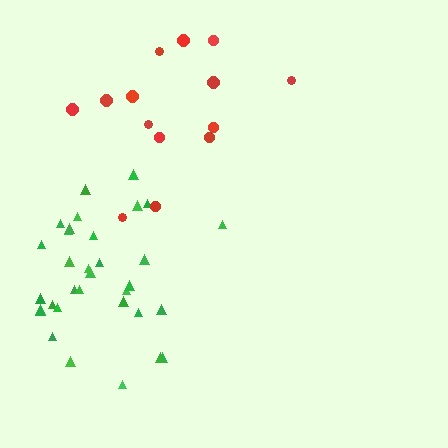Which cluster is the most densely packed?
Green.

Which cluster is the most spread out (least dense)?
Red.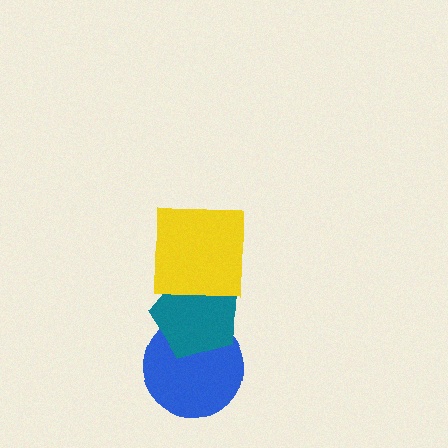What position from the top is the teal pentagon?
The teal pentagon is 2nd from the top.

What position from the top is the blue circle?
The blue circle is 3rd from the top.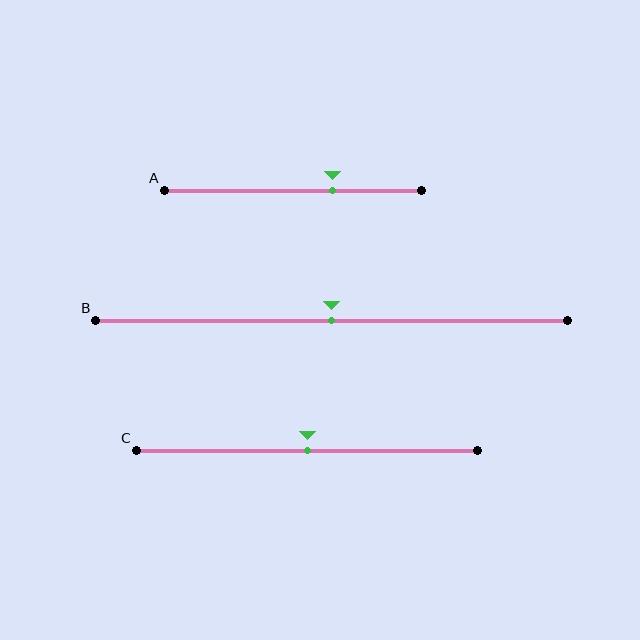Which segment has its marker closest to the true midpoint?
Segment B has its marker closest to the true midpoint.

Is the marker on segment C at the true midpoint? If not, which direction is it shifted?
Yes, the marker on segment C is at the true midpoint.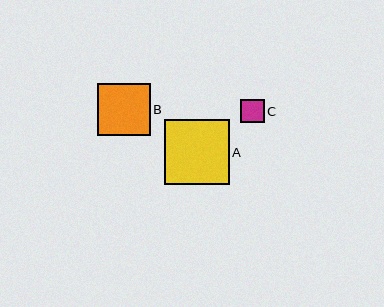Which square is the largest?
Square A is the largest with a size of approximately 65 pixels.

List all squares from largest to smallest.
From largest to smallest: A, B, C.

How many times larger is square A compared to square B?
Square A is approximately 1.2 times the size of square B.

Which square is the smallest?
Square C is the smallest with a size of approximately 24 pixels.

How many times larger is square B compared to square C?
Square B is approximately 2.2 times the size of square C.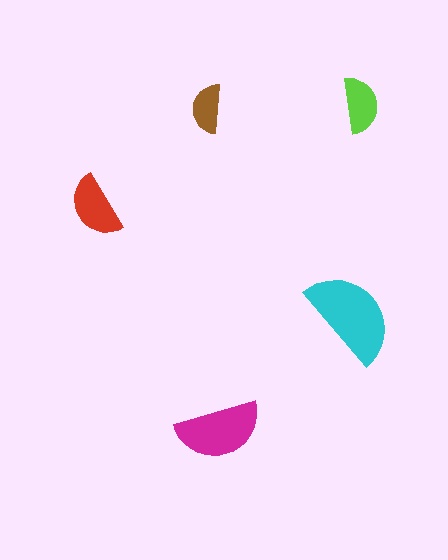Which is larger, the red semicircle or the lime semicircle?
The red one.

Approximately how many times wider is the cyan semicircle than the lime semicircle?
About 2 times wider.